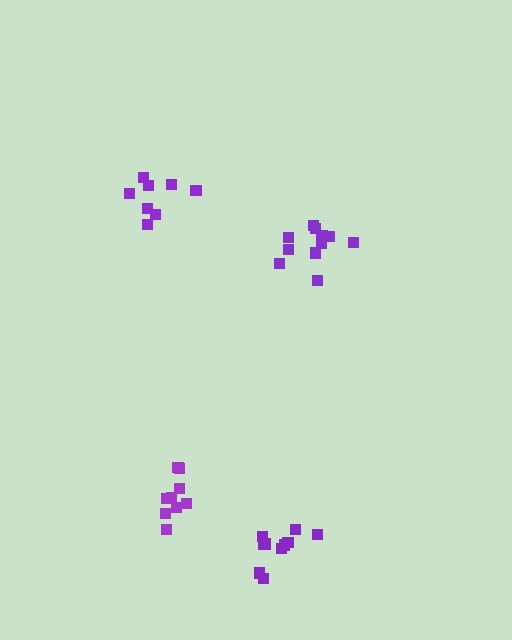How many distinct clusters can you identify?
There are 4 distinct clusters.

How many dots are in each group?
Group 1: 10 dots, Group 2: 9 dots, Group 3: 11 dots, Group 4: 8 dots (38 total).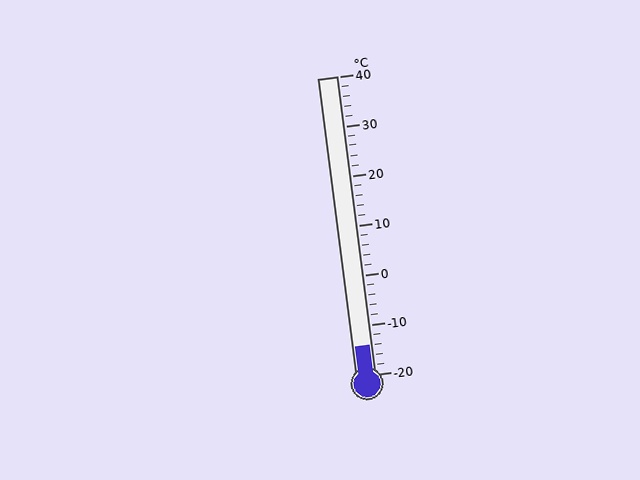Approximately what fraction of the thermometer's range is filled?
The thermometer is filled to approximately 10% of its range.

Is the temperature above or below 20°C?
The temperature is below 20°C.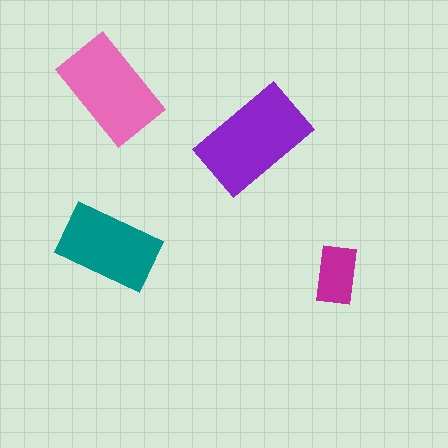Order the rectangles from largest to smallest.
the purple one, the pink one, the teal one, the magenta one.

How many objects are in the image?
There are 4 objects in the image.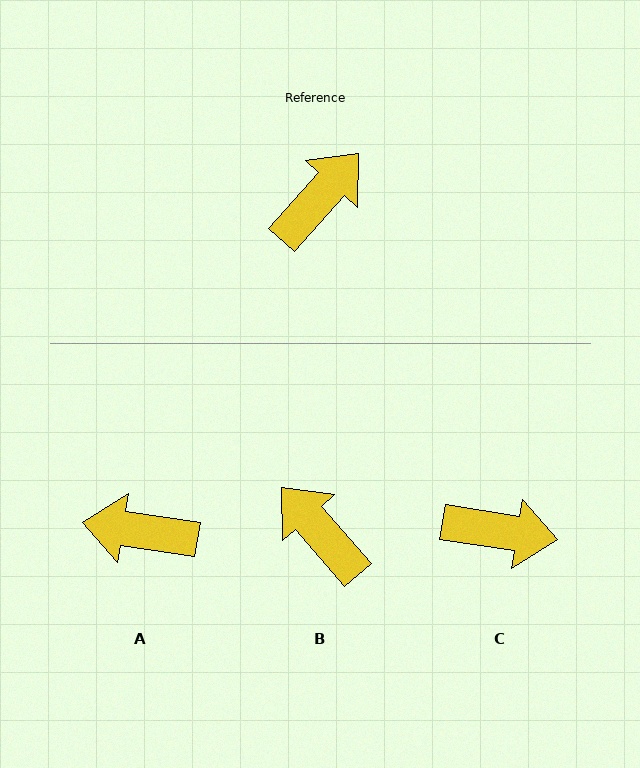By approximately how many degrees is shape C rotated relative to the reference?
Approximately 57 degrees clockwise.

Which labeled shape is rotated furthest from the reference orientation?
A, about 123 degrees away.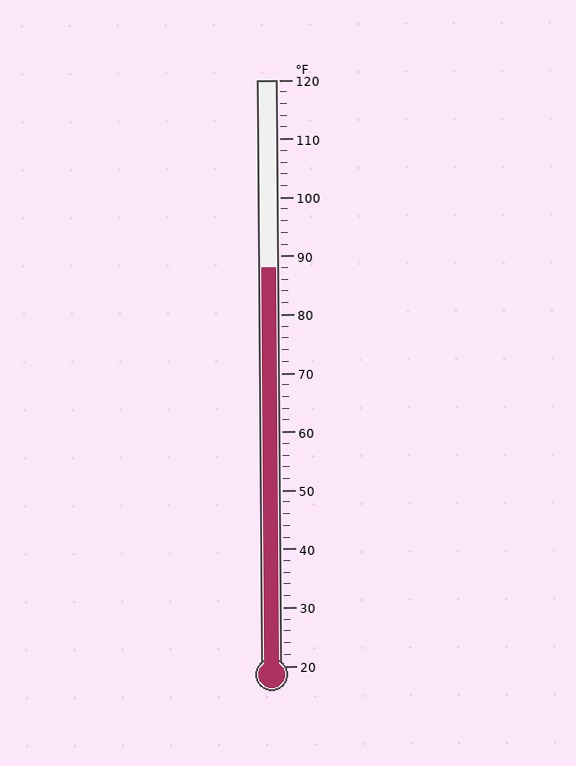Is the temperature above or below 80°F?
The temperature is above 80°F.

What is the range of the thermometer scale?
The thermometer scale ranges from 20°F to 120°F.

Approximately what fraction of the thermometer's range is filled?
The thermometer is filled to approximately 70% of its range.